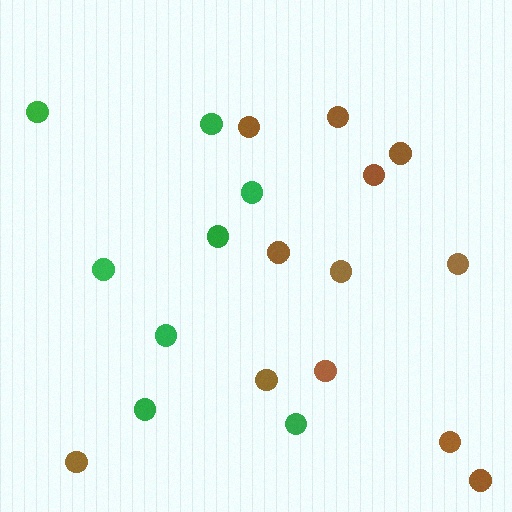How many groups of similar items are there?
There are 2 groups: one group of green circles (8) and one group of brown circles (12).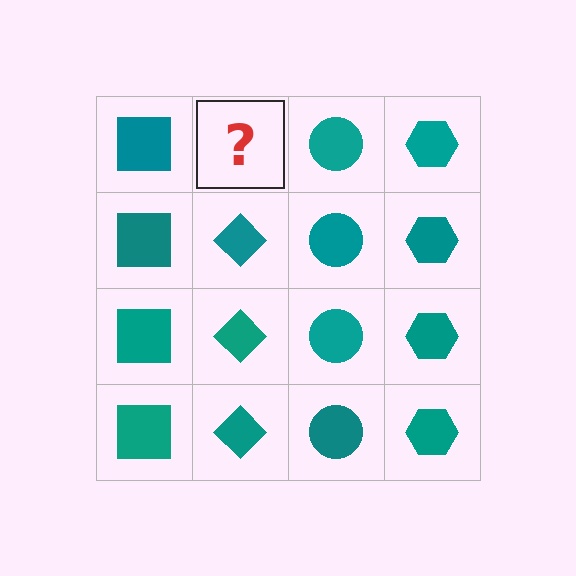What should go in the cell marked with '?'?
The missing cell should contain a teal diamond.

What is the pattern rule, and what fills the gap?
The rule is that each column has a consistent shape. The gap should be filled with a teal diamond.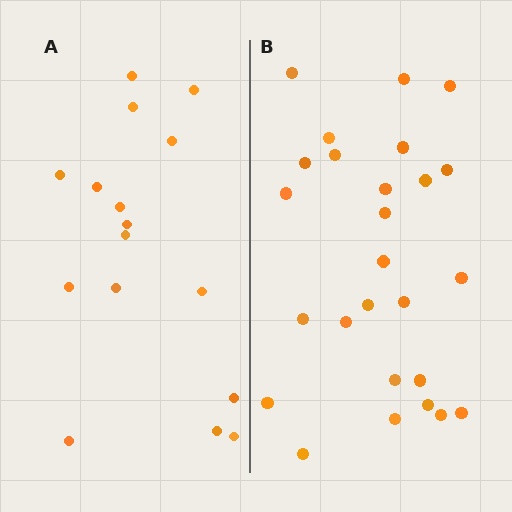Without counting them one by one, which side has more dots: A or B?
Region B (the right region) has more dots.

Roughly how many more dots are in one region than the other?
Region B has roughly 10 or so more dots than region A.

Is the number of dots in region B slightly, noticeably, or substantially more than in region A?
Region B has substantially more. The ratio is roughly 1.6 to 1.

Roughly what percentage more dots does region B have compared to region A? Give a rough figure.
About 60% more.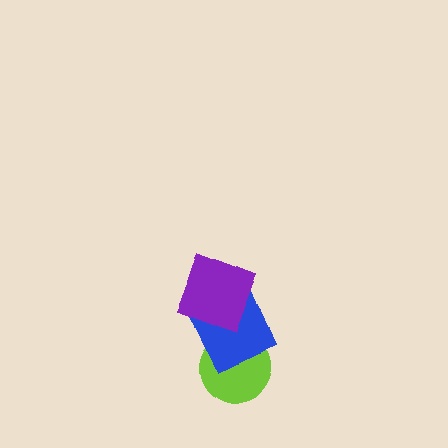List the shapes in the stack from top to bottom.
From top to bottom: the purple square, the blue square, the lime circle.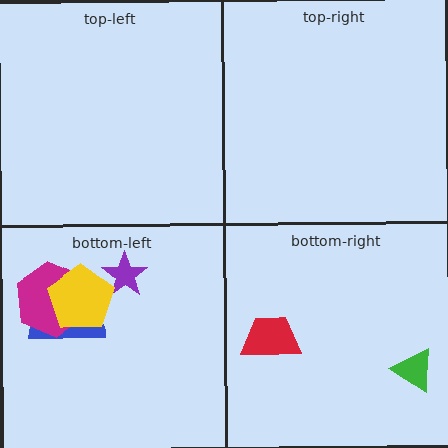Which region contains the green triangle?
The bottom-right region.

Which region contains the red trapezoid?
The bottom-right region.